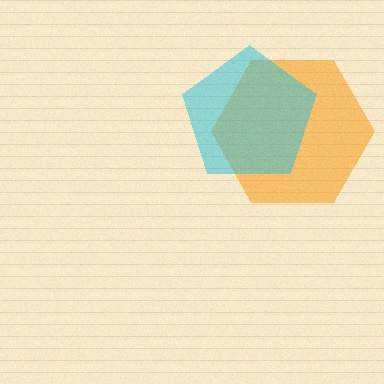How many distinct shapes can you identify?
There are 2 distinct shapes: an orange hexagon, a cyan pentagon.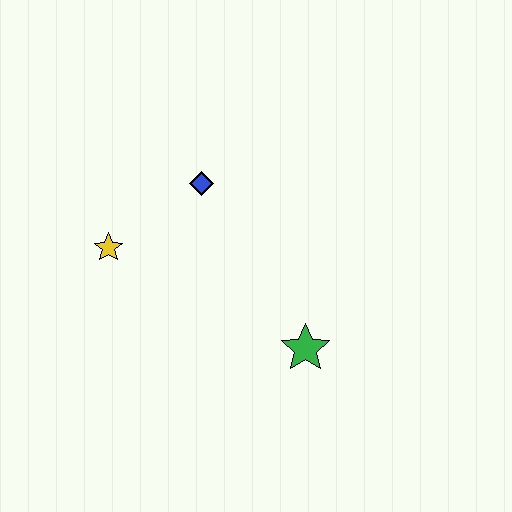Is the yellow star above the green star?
Yes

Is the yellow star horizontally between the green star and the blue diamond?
No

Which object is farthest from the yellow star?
The green star is farthest from the yellow star.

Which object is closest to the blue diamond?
The yellow star is closest to the blue diamond.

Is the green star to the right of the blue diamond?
Yes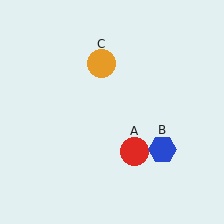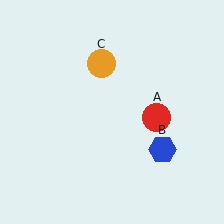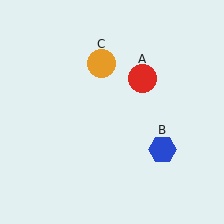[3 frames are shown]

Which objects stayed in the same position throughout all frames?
Blue hexagon (object B) and orange circle (object C) remained stationary.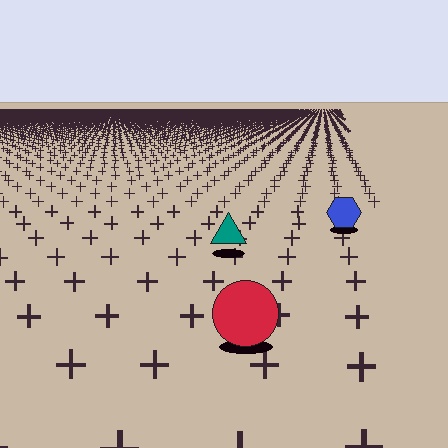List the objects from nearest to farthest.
From nearest to farthest: the red circle, the teal triangle, the blue hexagon.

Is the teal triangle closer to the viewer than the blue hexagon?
Yes. The teal triangle is closer — you can tell from the texture gradient: the ground texture is coarser near it.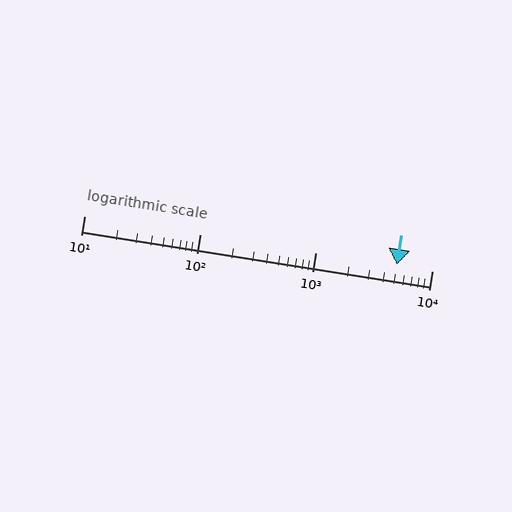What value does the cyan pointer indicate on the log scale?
The pointer indicates approximately 5000.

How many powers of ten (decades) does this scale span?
The scale spans 3 decades, from 10 to 10000.